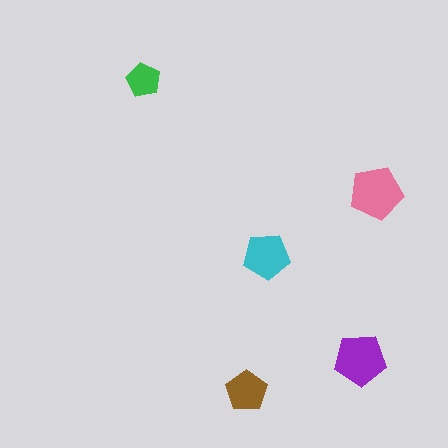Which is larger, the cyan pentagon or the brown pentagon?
The cyan one.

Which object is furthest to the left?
The green pentagon is leftmost.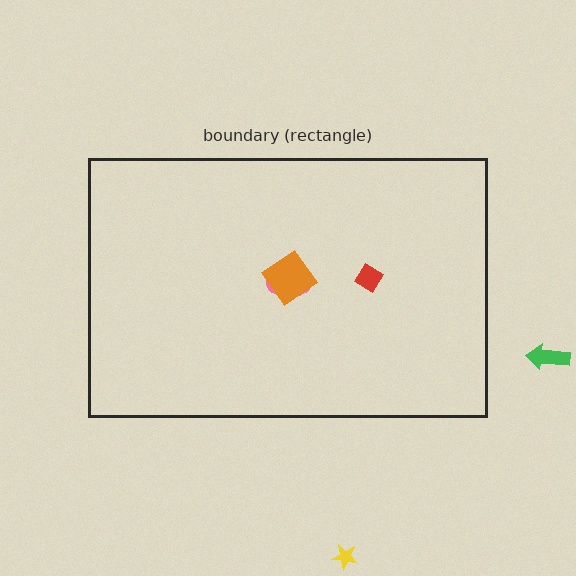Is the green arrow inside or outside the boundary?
Outside.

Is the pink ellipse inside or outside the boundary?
Inside.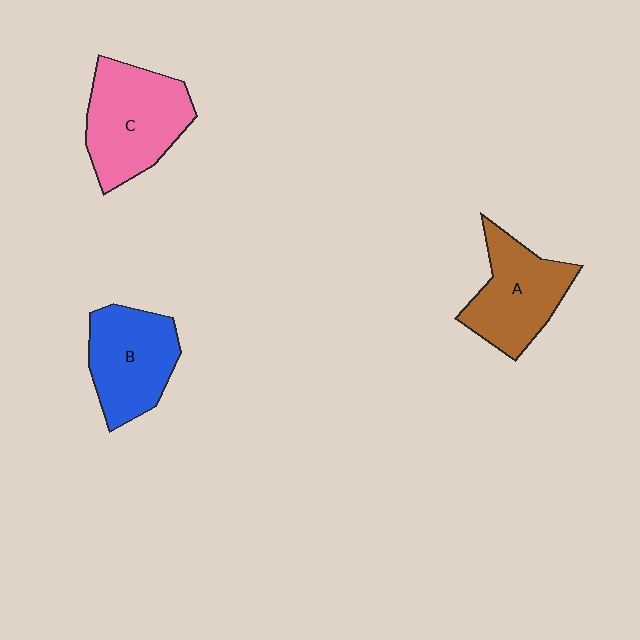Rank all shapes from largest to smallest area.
From largest to smallest: C (pink), A (brown), B (blue).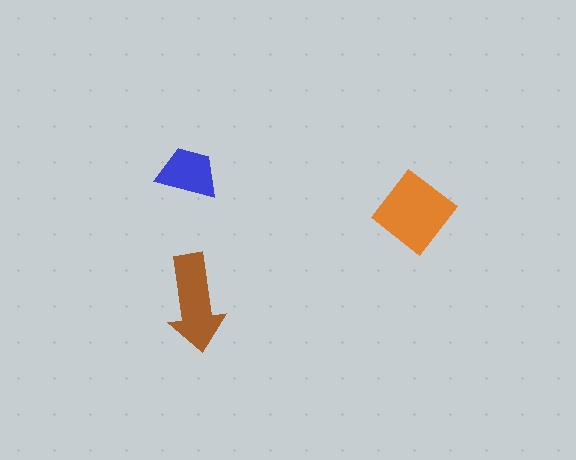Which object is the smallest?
The blue trapezoid.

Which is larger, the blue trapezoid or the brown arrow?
The brown arrow.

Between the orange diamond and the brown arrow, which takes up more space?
The orange diamond.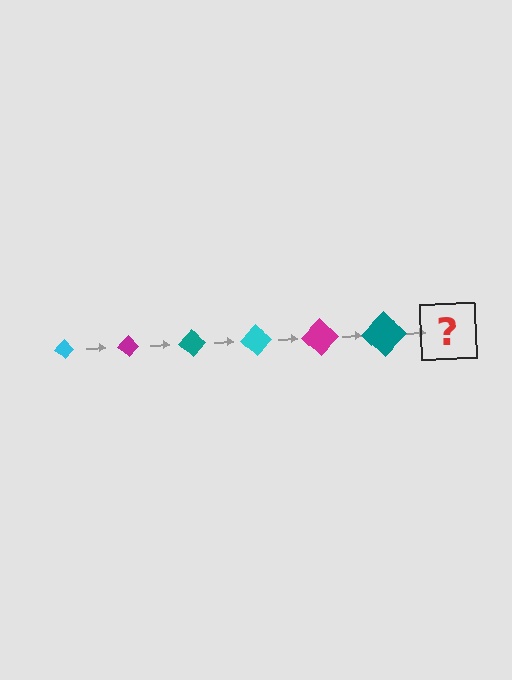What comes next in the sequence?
The next element should be a cyan diamond, larger than the previous one.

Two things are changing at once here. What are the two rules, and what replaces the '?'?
The two rules are that the diamond grows larger each step and the color cycles through cyan, magenta, and teal. The '?' should be a cyan diamond, larger than the previous one.